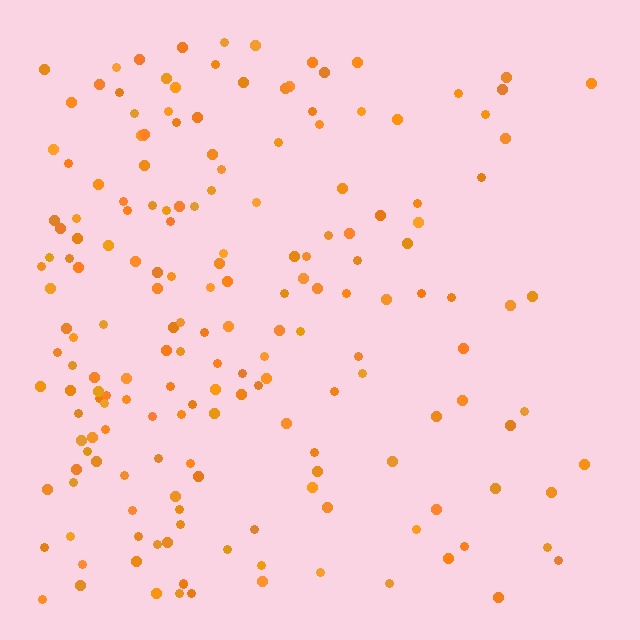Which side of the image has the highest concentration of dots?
The left.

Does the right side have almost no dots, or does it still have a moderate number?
Still a moderate number, just noticeably fewer than the left.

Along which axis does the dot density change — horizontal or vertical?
Horizontal.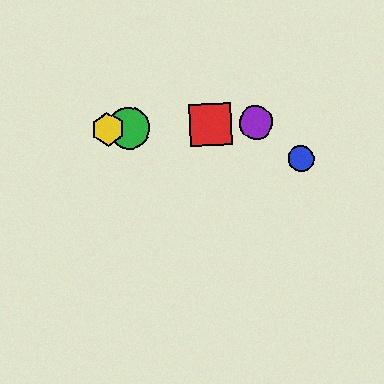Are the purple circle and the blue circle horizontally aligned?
No, the purple circle is at y≈123 and the blue circle is at y≈159.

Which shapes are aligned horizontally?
The red square, the green circle, the yellow hexagon, the purple circle are aligned horizontally.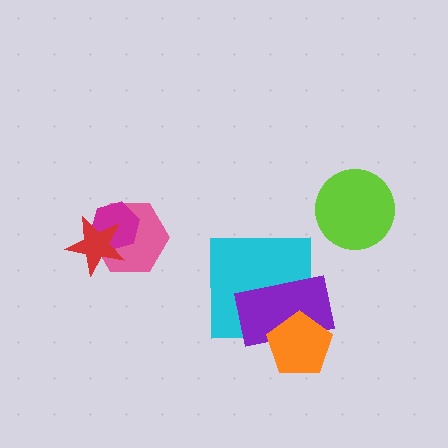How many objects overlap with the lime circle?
0 objects overlap with the lime circle.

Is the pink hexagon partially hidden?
Yes, it is partially covered by another shape.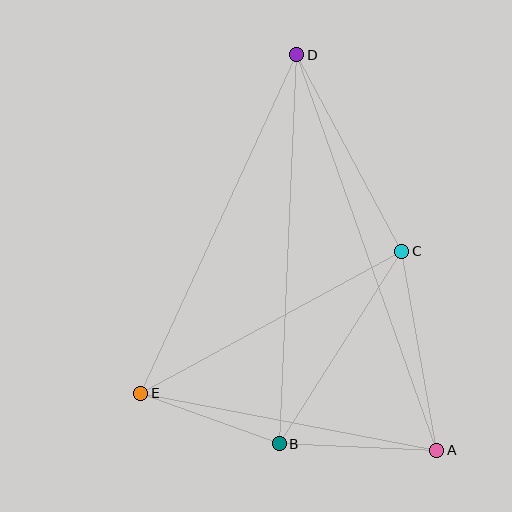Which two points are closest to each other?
Points B and E are closest to each other.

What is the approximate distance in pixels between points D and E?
The distance between D and E is approximately 373 pixels.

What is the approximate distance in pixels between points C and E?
The distance between C and E is approximately 298 pixels.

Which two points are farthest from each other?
Points A and D are farthest from each other.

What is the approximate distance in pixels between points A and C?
The distance between A and C is approximately 202 pixels.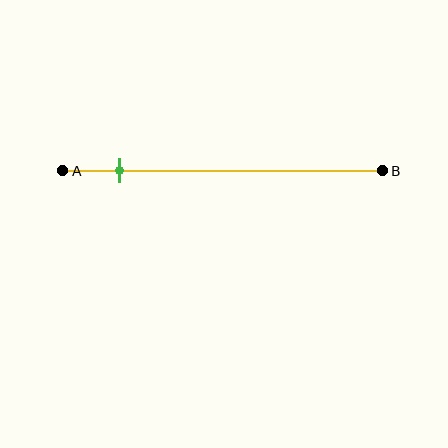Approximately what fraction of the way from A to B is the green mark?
The green mark is approximately 20% of the way from A to B.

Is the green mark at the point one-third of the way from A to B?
No, the mark is at about 20% from A, not at the 33% one-third point.